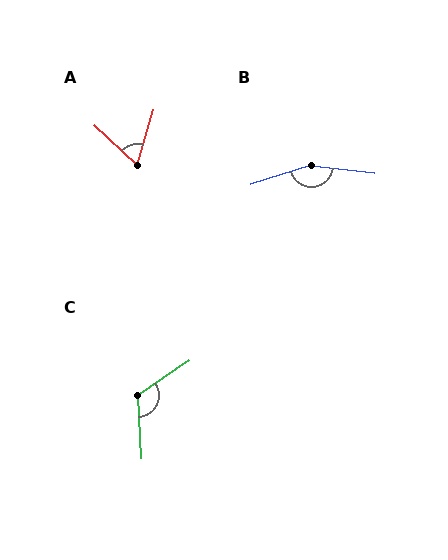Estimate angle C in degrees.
Approximately 121 degrees.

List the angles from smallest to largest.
A (64°), C (121°), B (156°).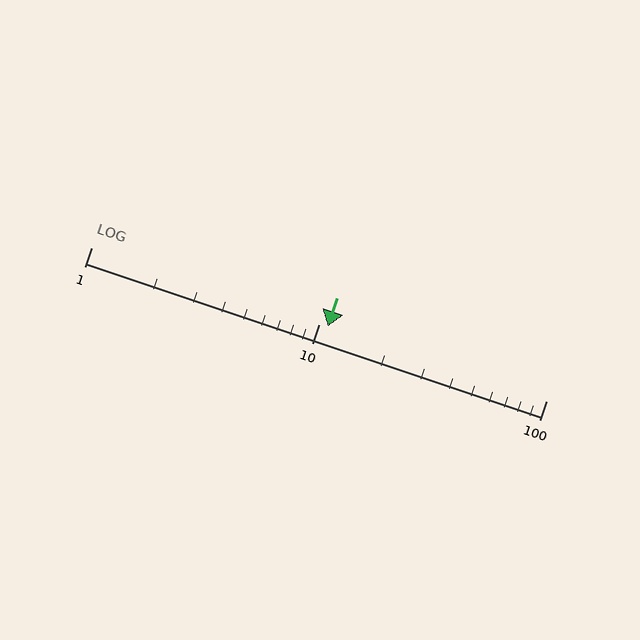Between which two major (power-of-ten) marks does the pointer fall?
The pointer is between 10 and 100.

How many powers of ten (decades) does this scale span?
The scale spans 2 decades, from 1 to 100.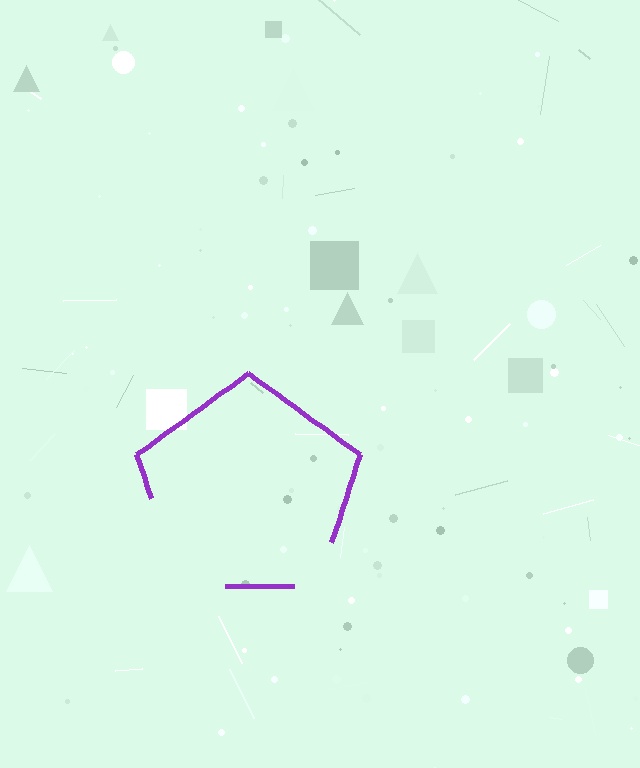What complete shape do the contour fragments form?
The contour fragments form a pentagon.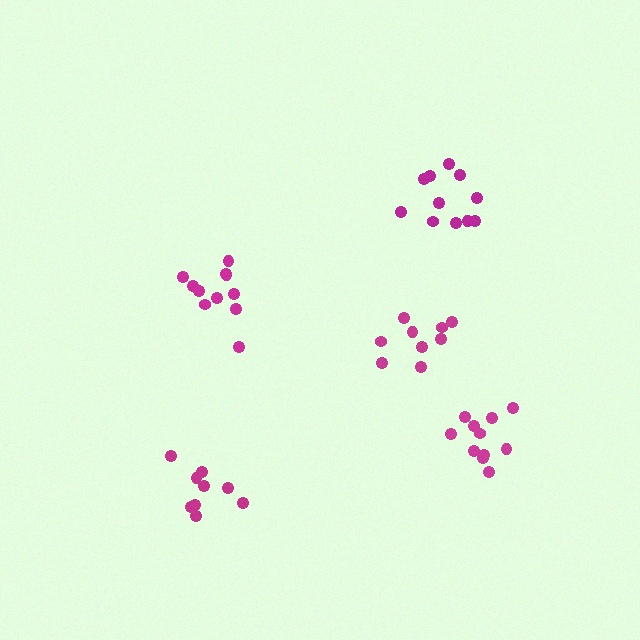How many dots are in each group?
Group 1: 11 dots, Group 2: 11 dots, Group 3: 9 dots, Group 4: 9 dots, Group 5: 11 dots (51 total).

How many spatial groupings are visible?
There are 5 spatial groupings.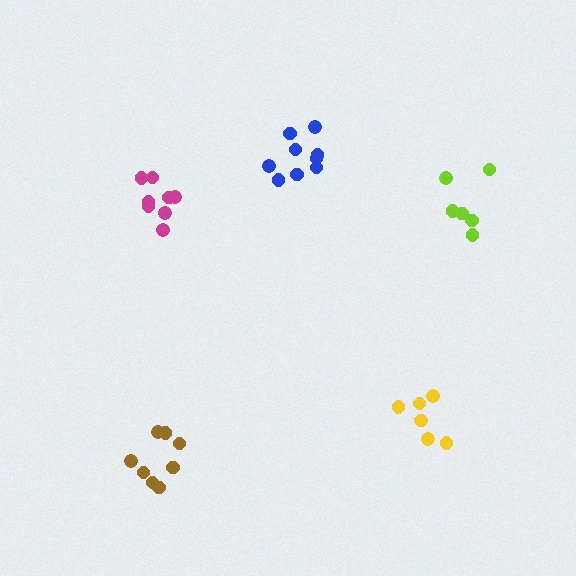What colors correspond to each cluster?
The clusters are colored: lime, yellow, blue, magenta, brown.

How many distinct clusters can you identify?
There are 5 distinct clusters.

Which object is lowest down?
The brown cluster is bottommost.